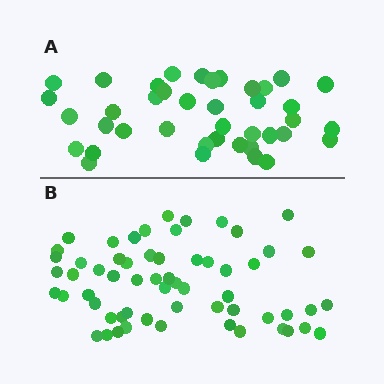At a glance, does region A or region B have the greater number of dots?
Region B (the bottom region) has more dots.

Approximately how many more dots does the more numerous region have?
Region B has approximately 20 more dots than region A.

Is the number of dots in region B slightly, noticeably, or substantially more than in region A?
Region B has substantially more. The ratio is roughly 1.5 to 1.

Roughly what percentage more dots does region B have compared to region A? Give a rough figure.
About 50% more.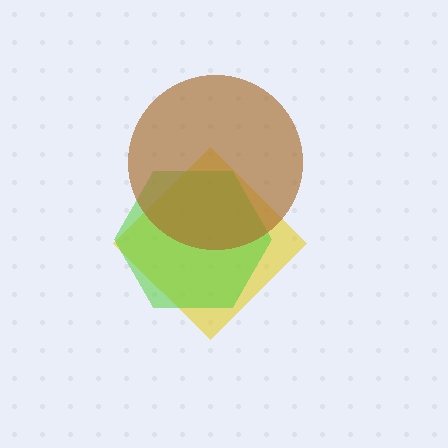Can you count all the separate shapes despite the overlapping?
Yes, there are 3 separate shapes.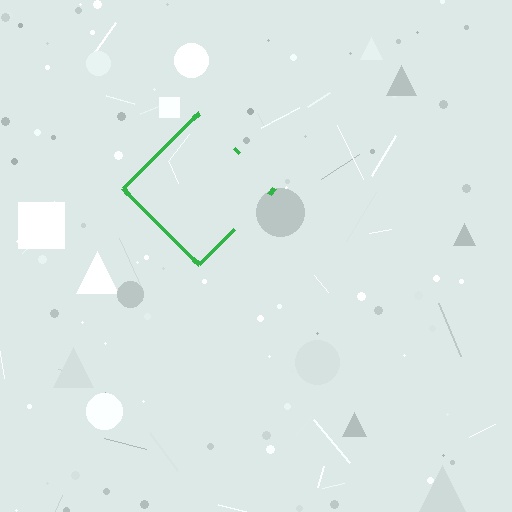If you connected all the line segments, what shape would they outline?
They would outline a diamond.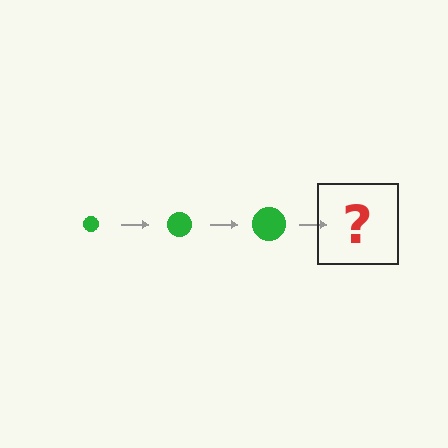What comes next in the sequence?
The next element should be a green circle, larger than the previous one.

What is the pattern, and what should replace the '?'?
The pattern is that the circle gets progressively larger each step. The '?' should be a green circle, larger than the previous one.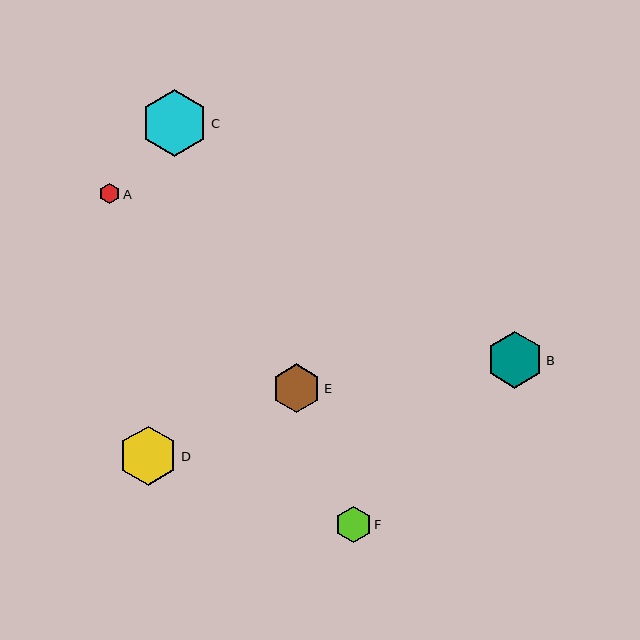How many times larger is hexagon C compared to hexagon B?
Hexagon C is approximately 1.2 times the size of hexagon B.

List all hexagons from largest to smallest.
From largest to smallest: C, D, B, E, F, A.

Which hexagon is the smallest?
Hexagon A is the smallest with a size of approximately 21 pixels.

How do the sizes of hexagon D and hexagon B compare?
Hexagon D and hexagon B are approximately the same size.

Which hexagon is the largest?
Hexagon C is the largest with a size of approximately 67 pixels.